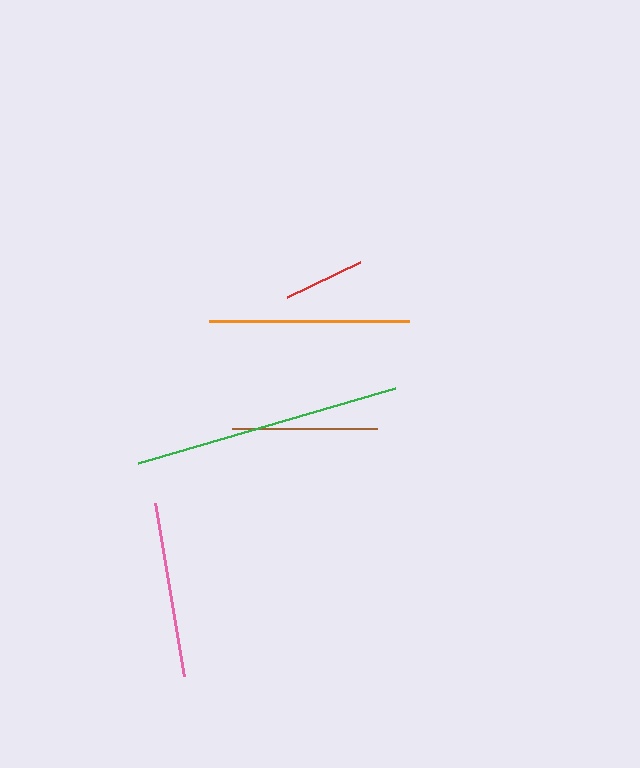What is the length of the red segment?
The red segment is approximately 81 pixels long.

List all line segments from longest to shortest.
From longest to shortest: green, orange, pink, brown, red.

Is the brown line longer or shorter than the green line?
The green line is longer than the brown line.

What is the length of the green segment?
The green segment is approximately 267 pixels long.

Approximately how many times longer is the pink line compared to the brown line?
The pink line is approximately 1.2 times the length of the brown line.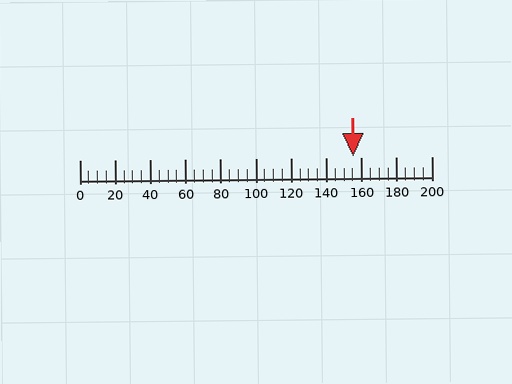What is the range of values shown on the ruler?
The ruler shows values from 0 to 200.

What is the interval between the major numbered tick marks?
The major tick marks are spaced 20 units apart.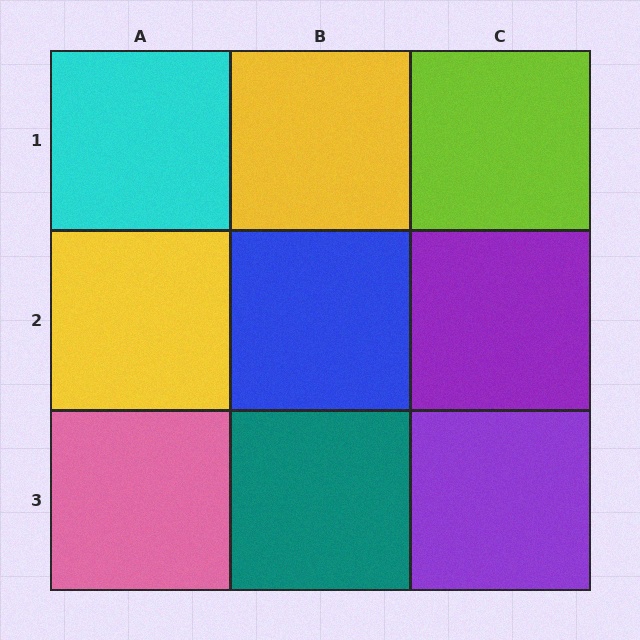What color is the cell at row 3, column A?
Pink.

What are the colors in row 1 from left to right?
Cyan, yellow, lime.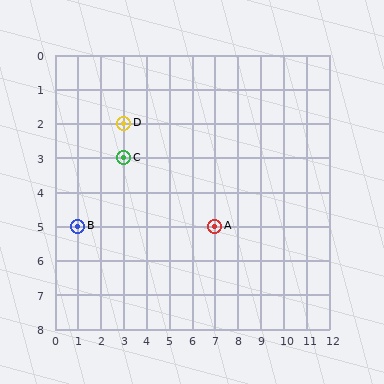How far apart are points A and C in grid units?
Points A and C are 4 columns and 2 rows apart (about 4.5 grid units diagonally).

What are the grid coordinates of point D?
Point D is at grid coordinates (3, 2).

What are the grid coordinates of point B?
Point B is at grid coordinates (1, 5).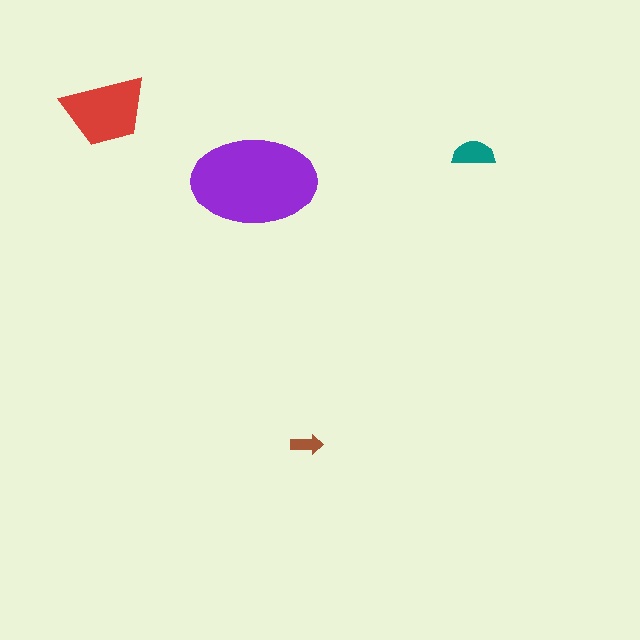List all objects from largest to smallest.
The purple ellipse, the red trapezoid, the teal semicircle, the brown arrow.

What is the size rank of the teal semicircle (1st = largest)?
3rd.